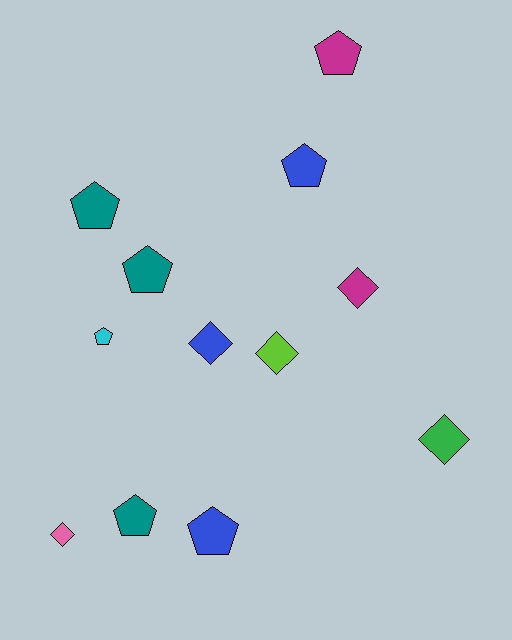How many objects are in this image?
There are 12 objects.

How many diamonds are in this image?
There are 5 diamonds.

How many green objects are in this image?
There is 1 green object.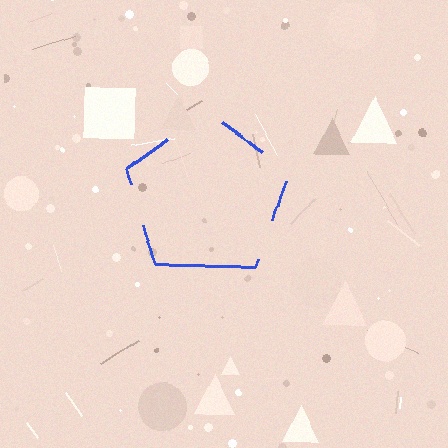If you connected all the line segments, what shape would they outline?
They would outline a pentagon.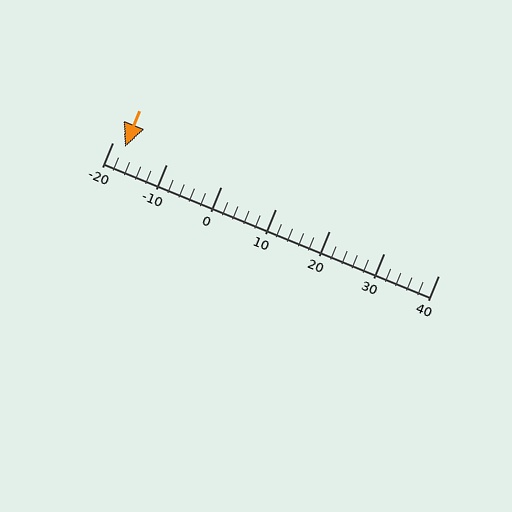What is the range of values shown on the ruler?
The ruler shows values from -20 to 40.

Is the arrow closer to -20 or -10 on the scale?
The arrow is closer to -20.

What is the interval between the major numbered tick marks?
The major tick marks are spaced 10 units apart.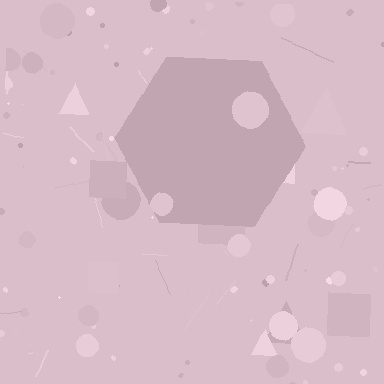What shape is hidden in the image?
A hexagon is hidden in the image.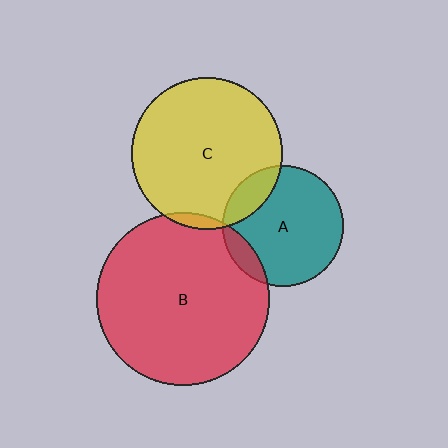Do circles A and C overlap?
Yes.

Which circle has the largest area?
Circle B (red).